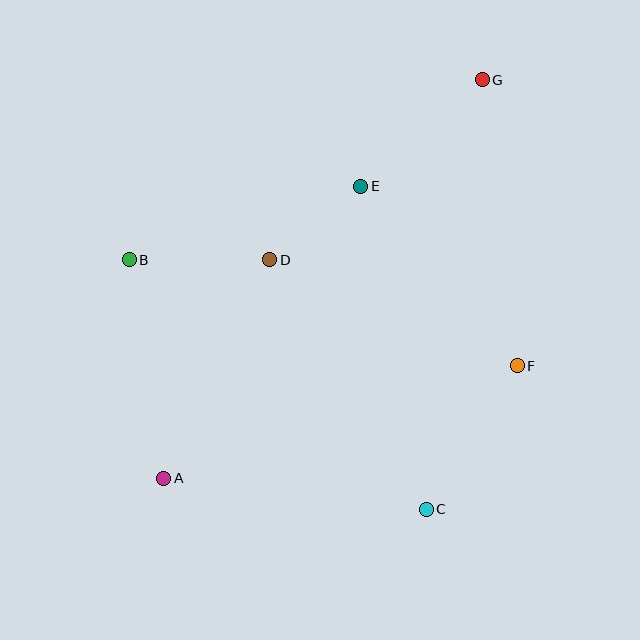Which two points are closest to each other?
Points D and E are closest to each other.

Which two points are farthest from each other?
Points A and G are farthest from each other.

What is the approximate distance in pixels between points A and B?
The distance between A and B is approximately 221 pixels.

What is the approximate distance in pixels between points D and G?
The distance between D and G is approximately 278 pixels.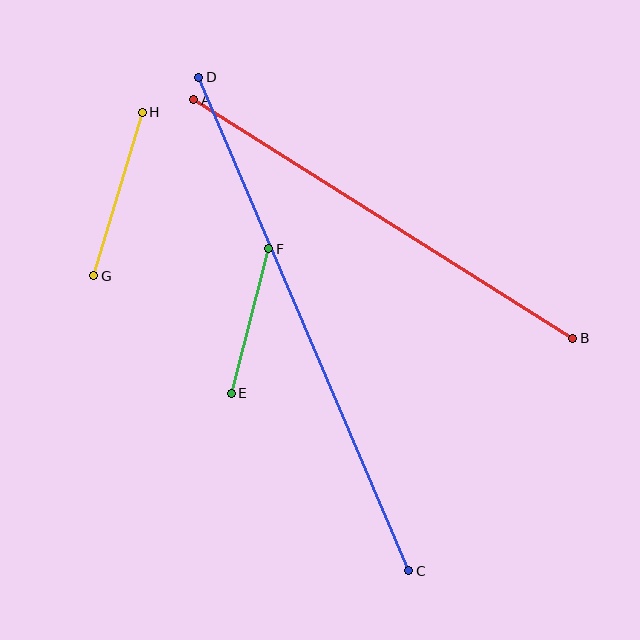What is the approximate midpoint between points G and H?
The midpoint is at approximately (118, 194) pixels.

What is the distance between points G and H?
The distance is approximately 171 pixels.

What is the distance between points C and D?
The distance is approximately 536 pixels.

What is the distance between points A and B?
The distance is approximately 448 pixels.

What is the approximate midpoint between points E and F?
The midpoint is at approximately (250, 321) pixels.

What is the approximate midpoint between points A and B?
The midpoint is at approximately (383, 219) pixels.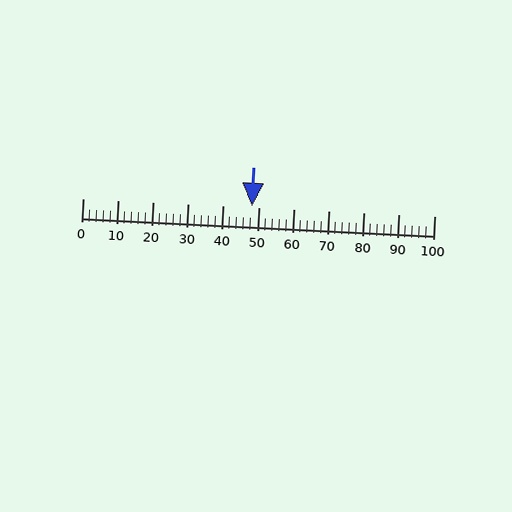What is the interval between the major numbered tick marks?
The major tick marks are spaced 10 units apart.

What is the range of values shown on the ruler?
The ruler shows values from 0 to 100.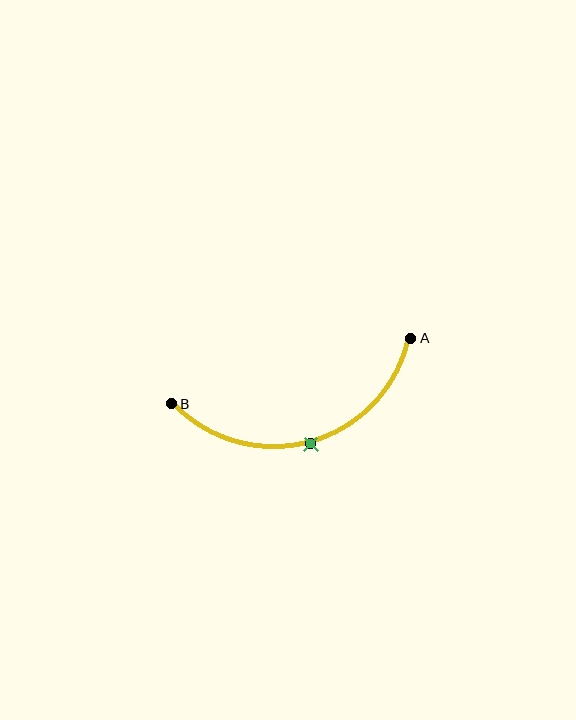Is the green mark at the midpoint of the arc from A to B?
Yes. The green mark lies on the arc at equal arc-length from both A and B — it is the arc midpoint.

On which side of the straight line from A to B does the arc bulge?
The arc bulges below the straight line connecting A and B.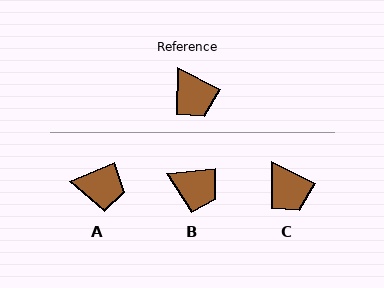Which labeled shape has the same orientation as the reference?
C.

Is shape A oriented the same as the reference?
No, it is off by about 49 degrees.